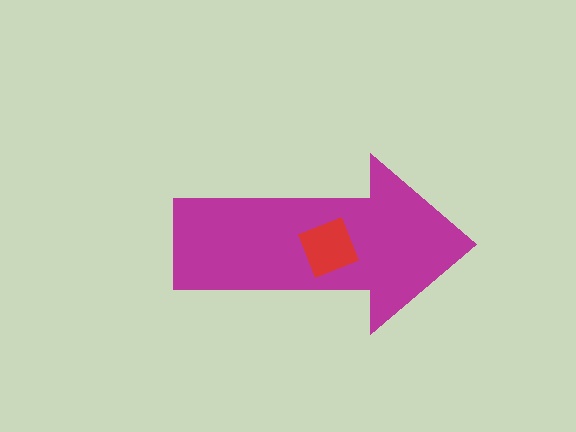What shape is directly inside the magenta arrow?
The red square.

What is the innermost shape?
The red square.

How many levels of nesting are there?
2.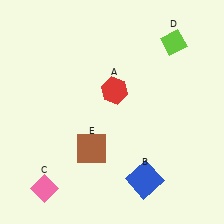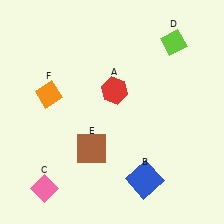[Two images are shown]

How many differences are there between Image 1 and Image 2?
There is 1 difference between the two images.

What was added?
An orange diamond (F) was added in Image 2.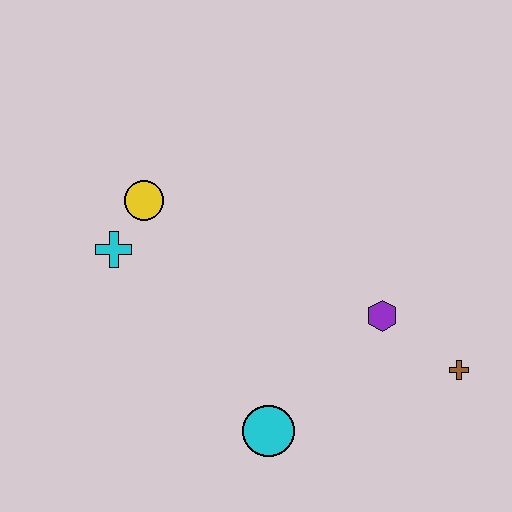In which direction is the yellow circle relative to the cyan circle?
The yellow circle is above the cyan circle.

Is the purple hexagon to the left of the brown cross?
Yes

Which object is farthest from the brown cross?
The cyan cross is farthest from the brown cross.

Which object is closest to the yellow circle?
The cyan cross is closest to the yellow circle.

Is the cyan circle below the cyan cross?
Yes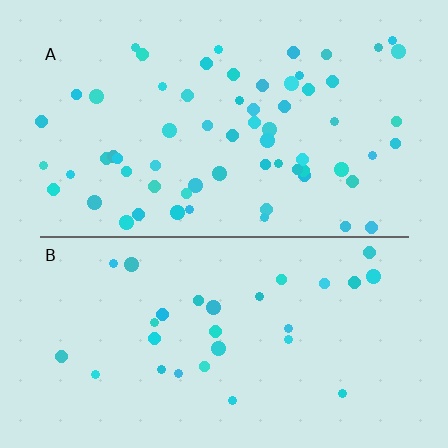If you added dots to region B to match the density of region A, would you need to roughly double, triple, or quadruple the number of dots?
Approximately double.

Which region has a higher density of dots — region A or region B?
A (the top).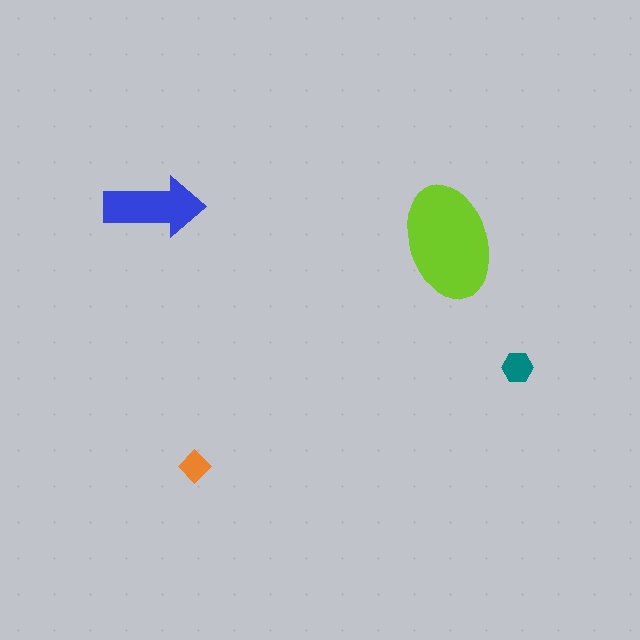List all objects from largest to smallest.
The lime ellipse, the blue arrow, the teal hexagon, the orange diamond.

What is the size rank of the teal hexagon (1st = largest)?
3rd.